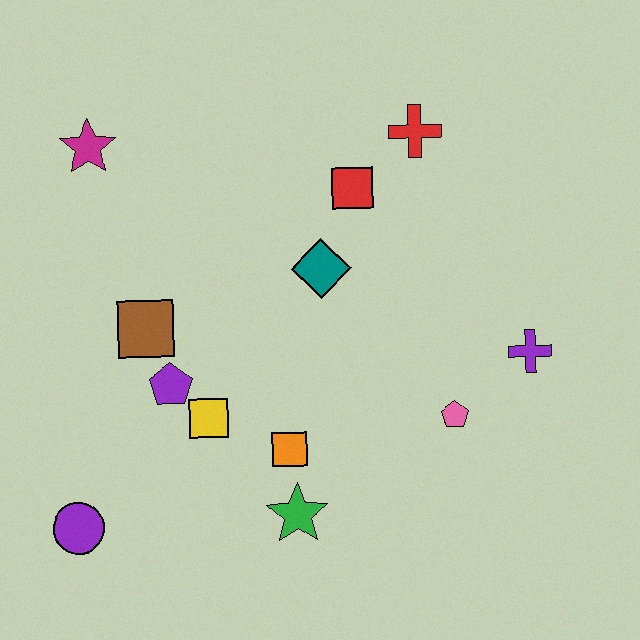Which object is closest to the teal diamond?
The red square is closest to the teal diamond.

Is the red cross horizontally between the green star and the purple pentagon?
No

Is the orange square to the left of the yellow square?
No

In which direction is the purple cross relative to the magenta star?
The purple cross is to the right of the magenta star.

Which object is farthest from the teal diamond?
The purple circle is farthest from the teal diamond.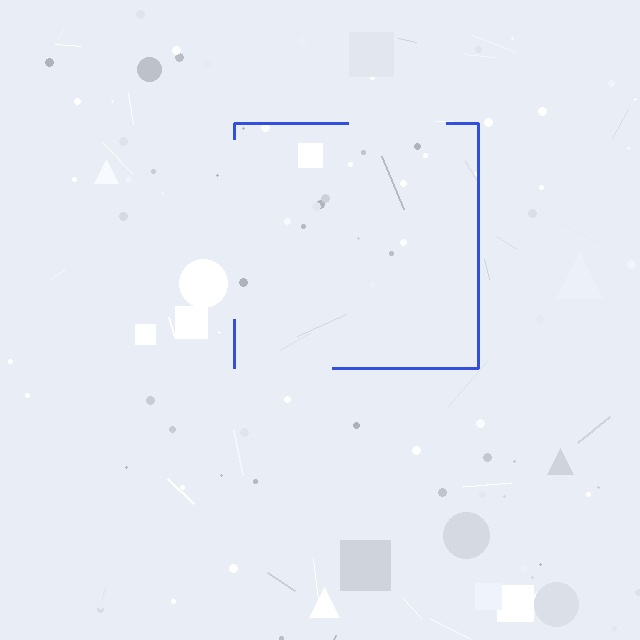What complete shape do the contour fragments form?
The contour fragments form a square.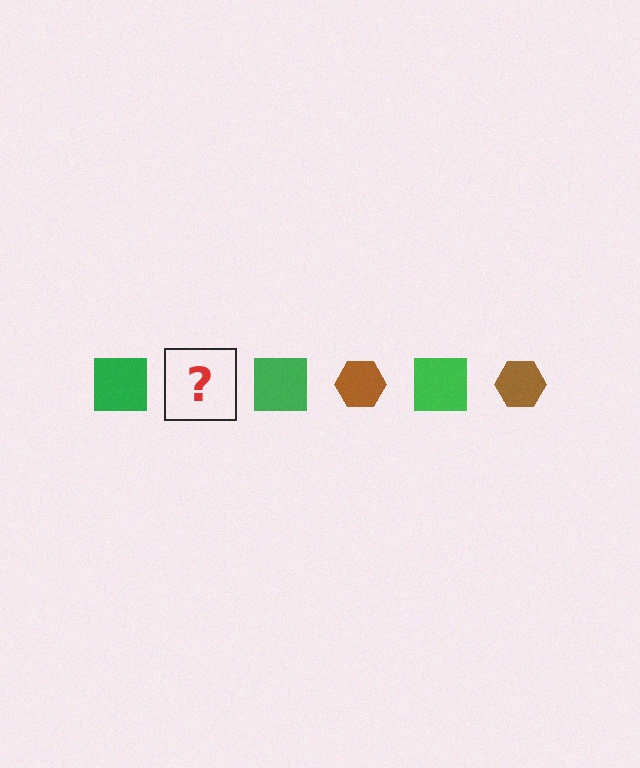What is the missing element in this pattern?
The missing element is a brown hexagon.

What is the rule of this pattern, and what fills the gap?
The rule is that the pattern alternates between green square and brown hexagon. The gap should be filled with a brown hexagon.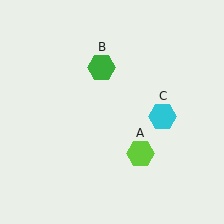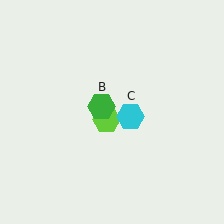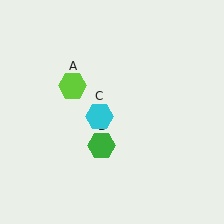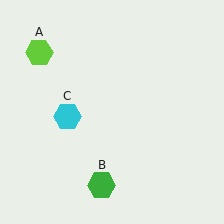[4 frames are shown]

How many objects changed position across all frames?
3 objects changed position: lime hexagon (object A), green hexagon (object B), cyan hexagon (object C).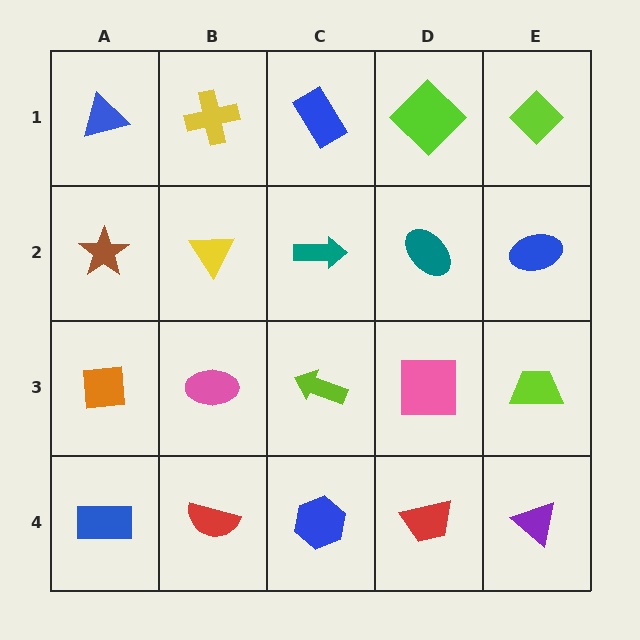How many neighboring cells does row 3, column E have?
3.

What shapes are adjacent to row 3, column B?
A yellow triangle (row 2, column B), a red semicircle (row 4, column B), an orange square (row 3, column A), a lime arrow (row 3, column C).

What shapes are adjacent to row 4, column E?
A lime trapezoid (row 3, column E), a red trapezoid (row 4, column D).